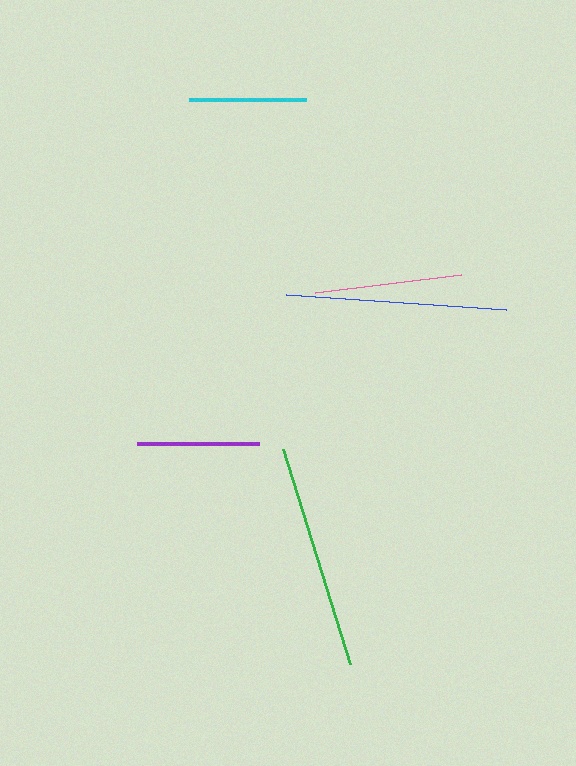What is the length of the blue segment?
The blue segment is approximately 221 pixels long.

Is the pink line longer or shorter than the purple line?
The pink line is longer than the purple line.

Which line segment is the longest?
The green line is the longest at approximately 225 pixels.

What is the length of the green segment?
The green segment is approximately 225 pixels long.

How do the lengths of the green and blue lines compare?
The green and blue lines are approximately the same length.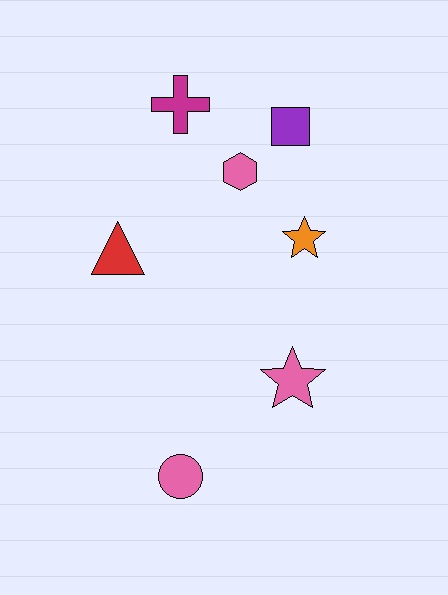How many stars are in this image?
There are 2 stars.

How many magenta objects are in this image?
There is 1 magenta object.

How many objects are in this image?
There are 7 objects.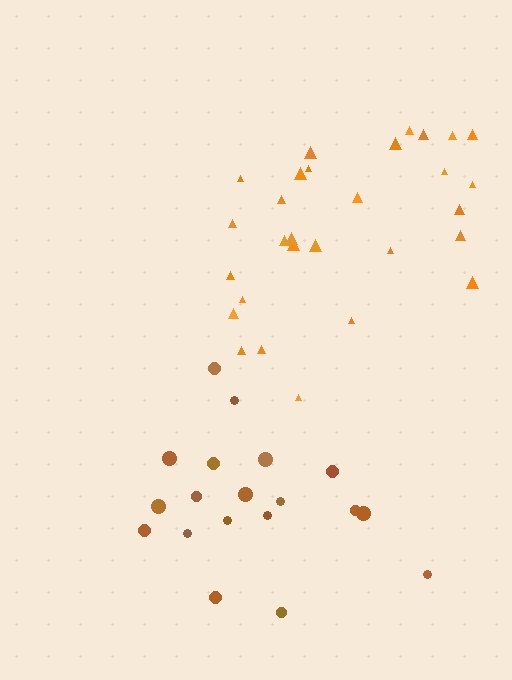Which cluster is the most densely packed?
Orange.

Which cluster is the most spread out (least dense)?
Brown.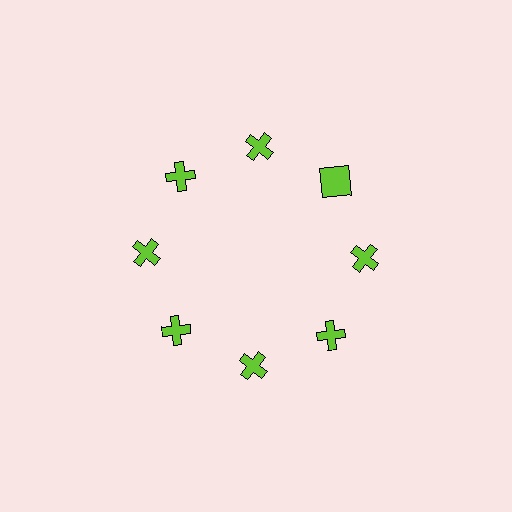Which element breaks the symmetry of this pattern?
The lime square at roughly the 2 o'clock position breaks the symmetry. All other shapes are lime crosses.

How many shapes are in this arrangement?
There are 8 shapes arranged in a ring pattern.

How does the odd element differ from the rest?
It has a different shape: square instead of cross.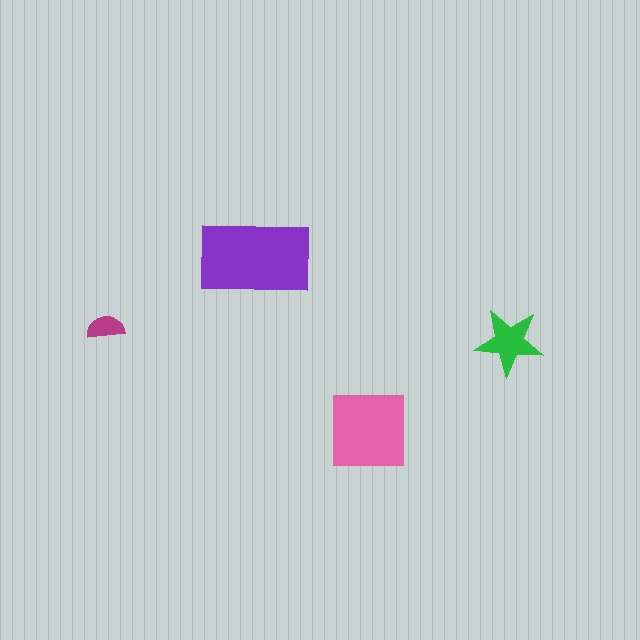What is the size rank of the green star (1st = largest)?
3rd.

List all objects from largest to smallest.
The purple rectangle, the pink square, the green star, the magenta semicircle.